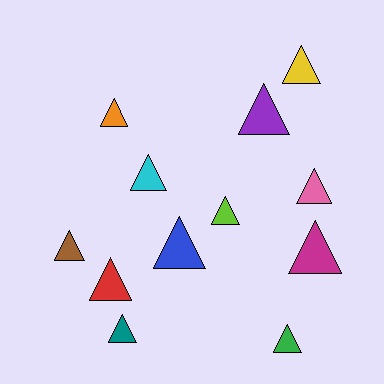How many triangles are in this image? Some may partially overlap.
There are 12 triangles.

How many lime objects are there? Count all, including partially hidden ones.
There is 1 lime object.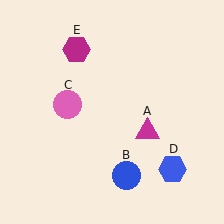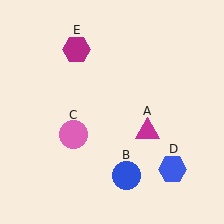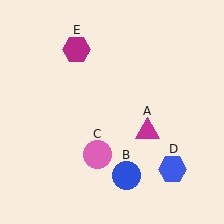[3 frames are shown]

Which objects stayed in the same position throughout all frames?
Magenta triangle (object A) and blue circle (object B) and blue hexagon (object D) and magenta hexagon (object E) remained stationary.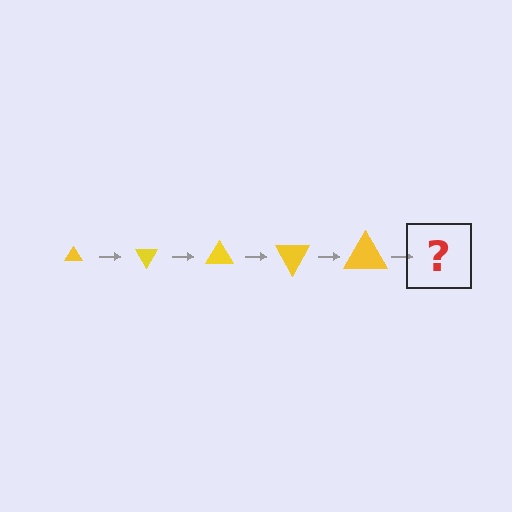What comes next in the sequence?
The next element should be a triangle, larger than the previous one and rotated 300 degrees from the start.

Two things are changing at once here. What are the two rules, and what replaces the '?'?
The two rules are that the triangle grows larger each step and it rotates 60 degrees each step. The '?' should be a triangle, larger than the previous one and rotated 300 degrees from the start.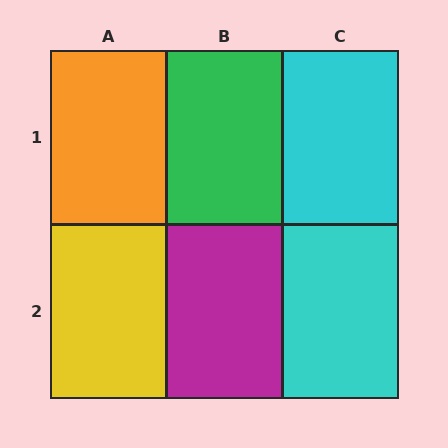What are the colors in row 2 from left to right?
Yellow, magenta, cyan.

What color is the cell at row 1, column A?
Orange.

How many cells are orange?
1 cell is orange.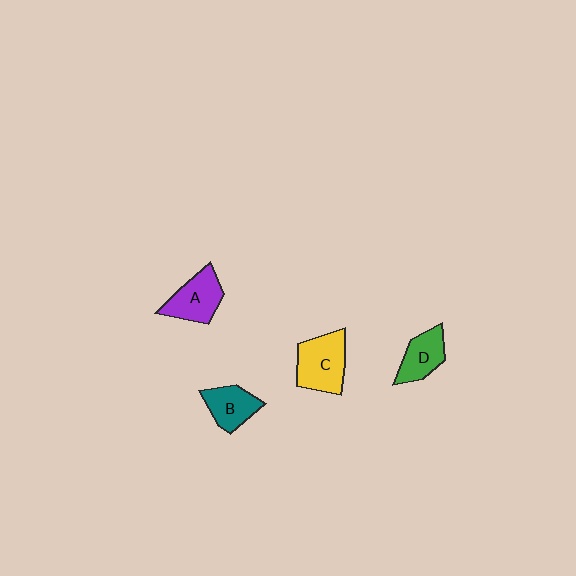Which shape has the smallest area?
Shape D (green).